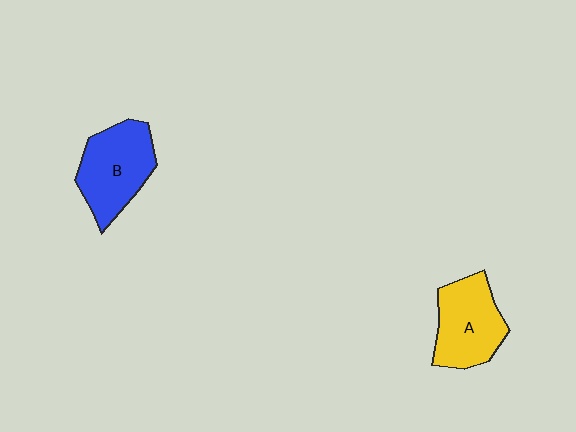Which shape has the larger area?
Shape B (blue).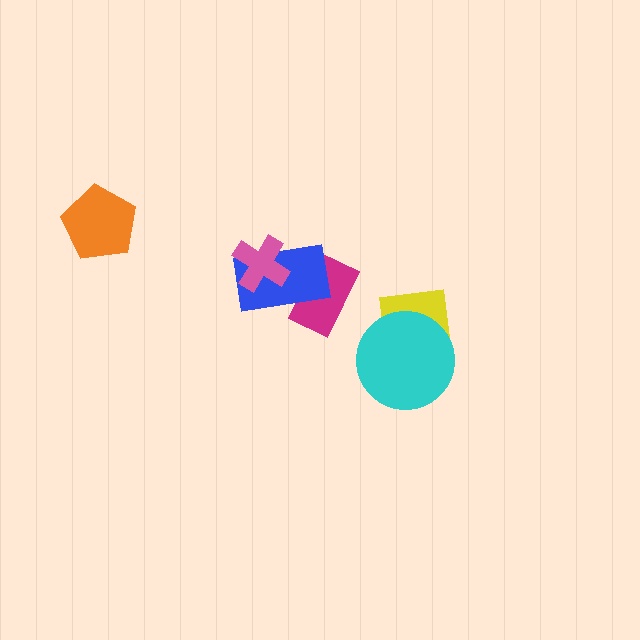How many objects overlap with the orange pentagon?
0 objects overlap with the orange pentagon.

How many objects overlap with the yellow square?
1 object overlaps with the yellow square.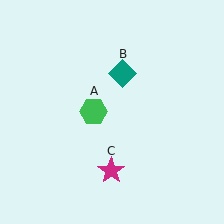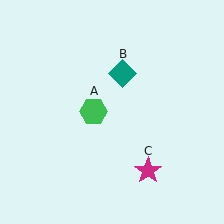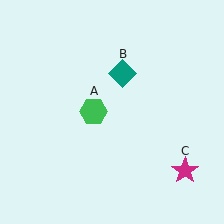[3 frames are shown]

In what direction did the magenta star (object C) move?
The magenta star (object C) moved right.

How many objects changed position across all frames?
1 object changed position: magenta star (object C).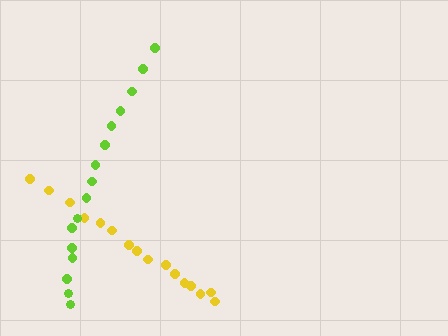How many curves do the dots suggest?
There are 2 distinct paths.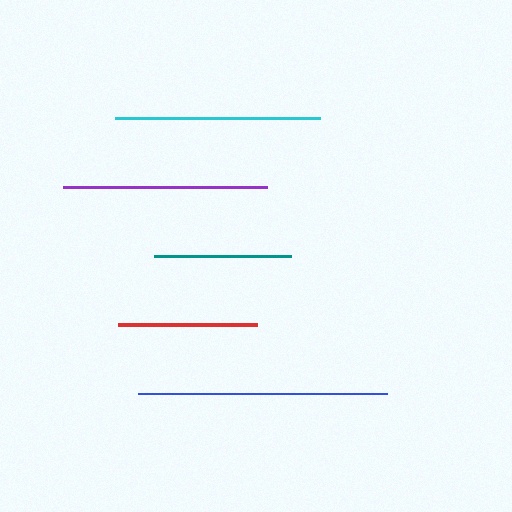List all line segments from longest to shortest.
From longest to shortest: blue, purple, cyan, red, teal.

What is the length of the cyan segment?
The cyan segment is approximately 205 pixels long.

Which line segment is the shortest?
The teal line is the shortest at approximately 137 pixels.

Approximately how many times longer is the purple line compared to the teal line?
The purple line is approximately 1.5 times the length of the teal line.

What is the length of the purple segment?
The purple segment is approximately 205 pixels long.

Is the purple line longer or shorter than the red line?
The purple line is longer than the red line.